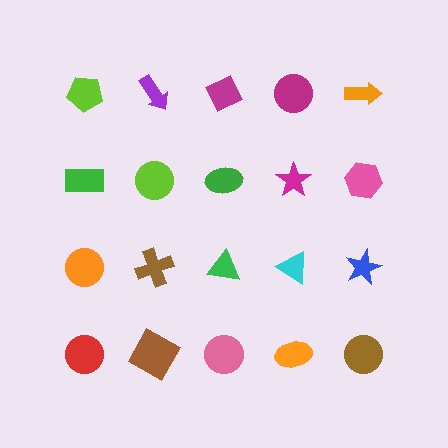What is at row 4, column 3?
A pink circle.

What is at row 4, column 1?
A red circle.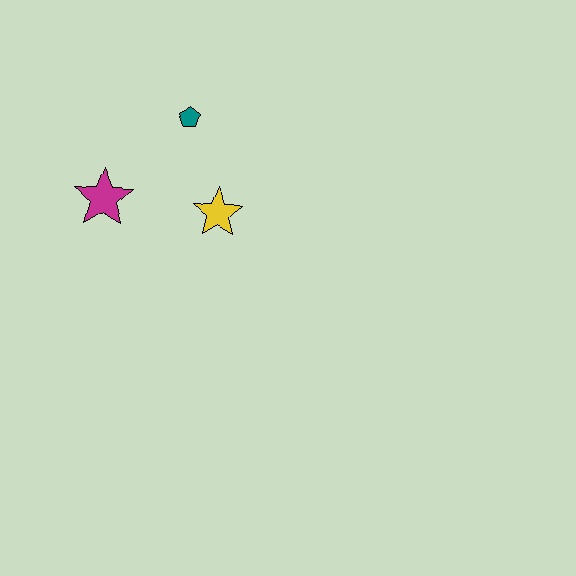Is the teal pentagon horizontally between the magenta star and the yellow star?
Yes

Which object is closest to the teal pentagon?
The yellow star is closest to the teal pentagon.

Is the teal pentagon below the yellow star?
No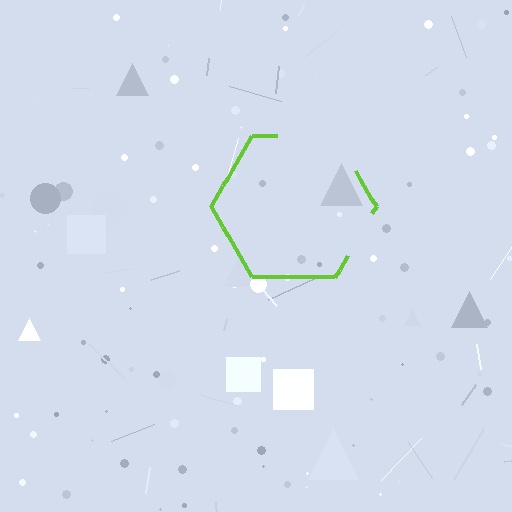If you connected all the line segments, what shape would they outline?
They would outline a hexagon.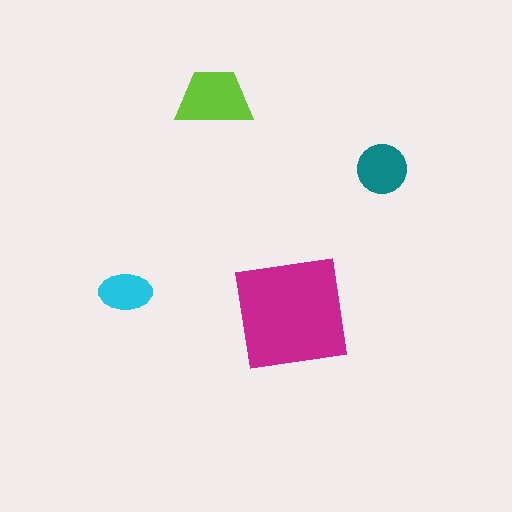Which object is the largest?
The magenta square.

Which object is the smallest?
The cyan ellipse.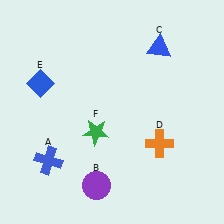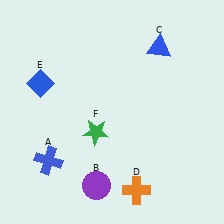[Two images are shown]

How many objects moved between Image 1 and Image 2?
1 object moved between the two images.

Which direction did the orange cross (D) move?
The orange cross (D) moved down.